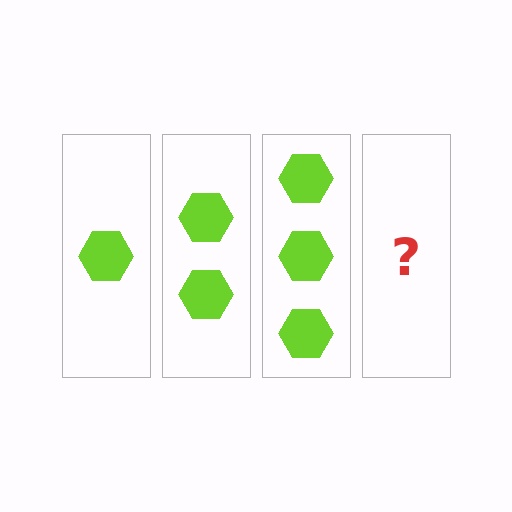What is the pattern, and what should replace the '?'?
The pattern is that each step adds one more hexagon. The '?' should be 4 hexagons.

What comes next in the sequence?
The next element should be 4 hexagons.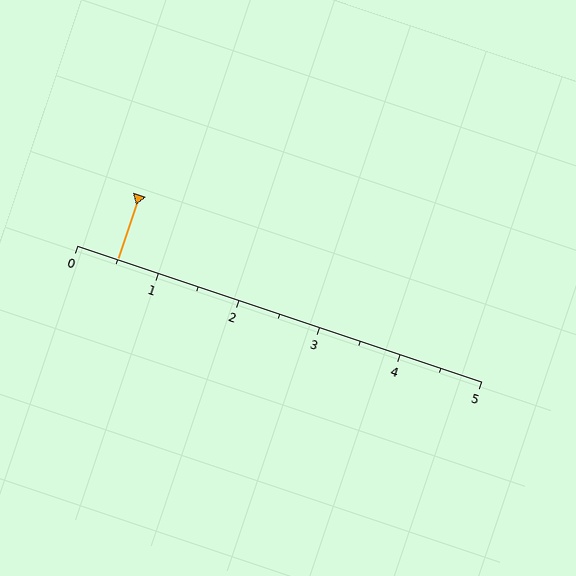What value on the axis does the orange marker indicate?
The marker indicates approximately 0.5.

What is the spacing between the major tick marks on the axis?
The major ticks are spaced 1 apart.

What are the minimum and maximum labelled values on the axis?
The axis runs from 0 to 5.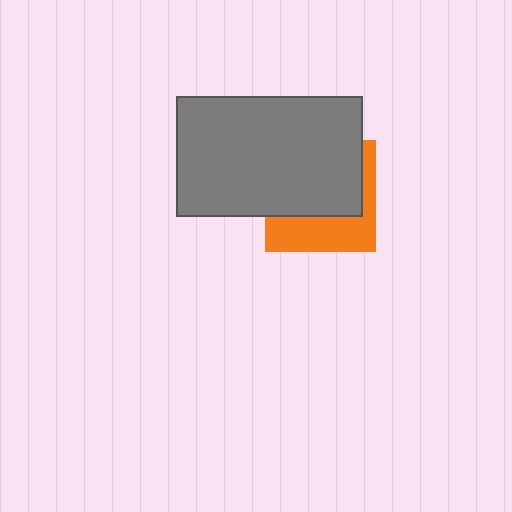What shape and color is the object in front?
The object in front is a gray rectangle.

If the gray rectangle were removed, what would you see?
You would see the complete orange square.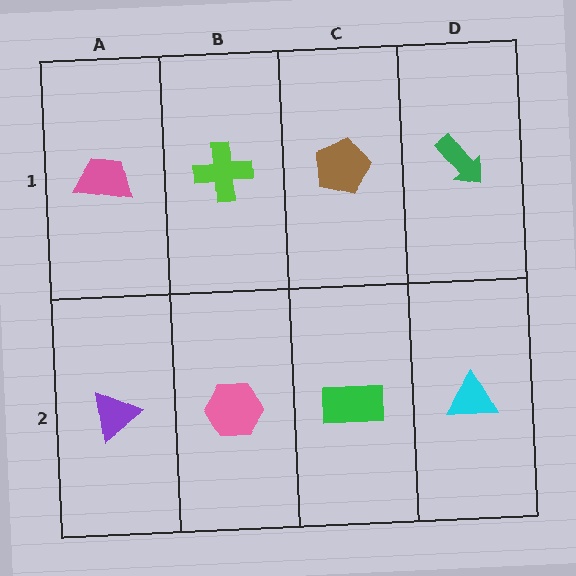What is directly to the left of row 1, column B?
A pink trapezoid.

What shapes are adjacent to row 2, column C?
A brown pentagon (row 1, column C), a pink hexagon (row 2, column B), a cyan triangle (row 2, column D).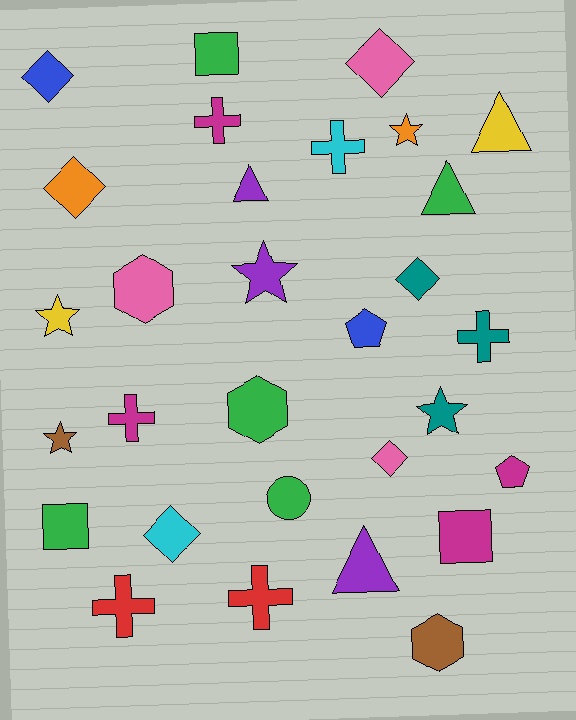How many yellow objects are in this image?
There are 2 yellow objects.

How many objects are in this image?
There are 30 objects.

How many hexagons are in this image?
There are 3 hexagons.